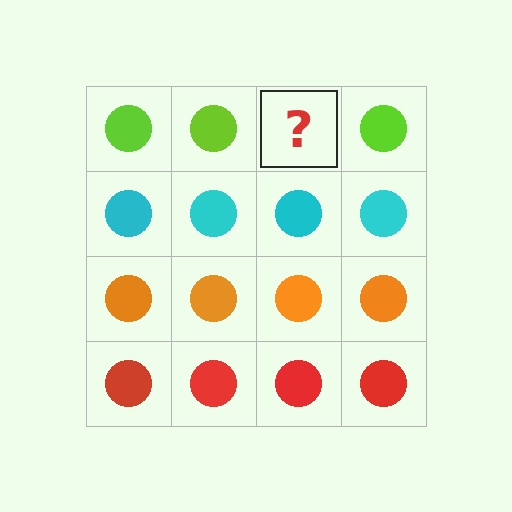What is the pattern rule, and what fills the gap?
The rule is that each row has a consistent color. The gap should be filled with a lime circle.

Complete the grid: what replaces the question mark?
The question mark should be replaced with a lime circle.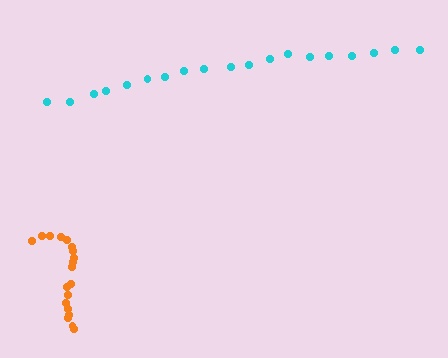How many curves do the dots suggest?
There are 2 distinct paths.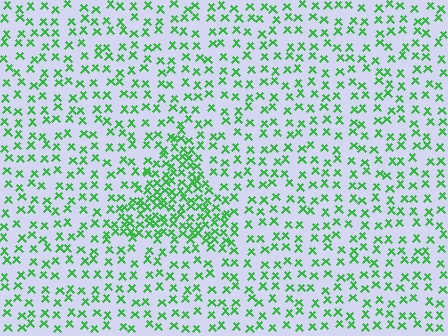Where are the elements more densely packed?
The elements are more densely packed inside the triangle boundary.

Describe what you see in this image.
The image contains small green elements arranged at two different densities. A triangle-shaped region is visible where the elements are more densely packed than the surrounding area.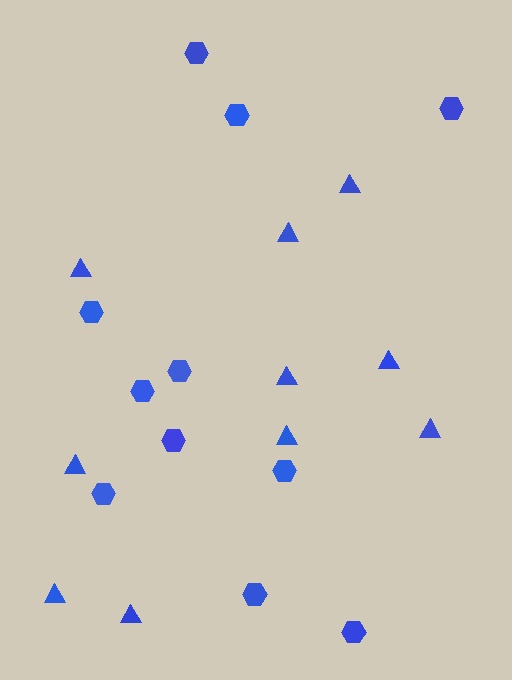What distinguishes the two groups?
There are 2 groups: one group of hexagons (11) and one group of triangles (10).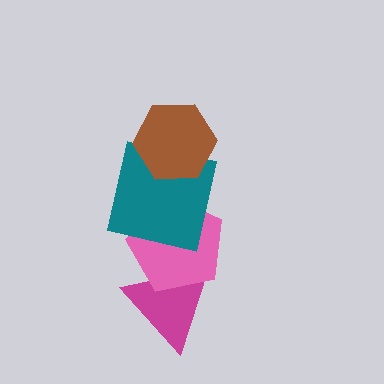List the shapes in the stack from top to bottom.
From top to bottom: the brown hexagon, the teal square, the pink pentagon, the magenta triangle.